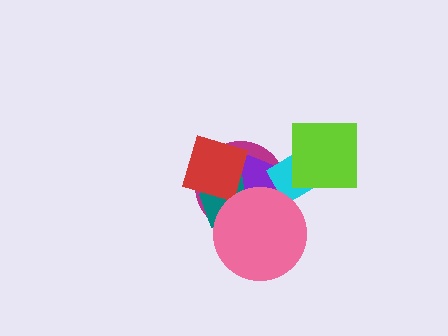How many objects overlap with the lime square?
1 object overlaps with the lime square.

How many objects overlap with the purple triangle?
5 objects overlap with the purple triangle.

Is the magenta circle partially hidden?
Yes, it is partially covered by another shape.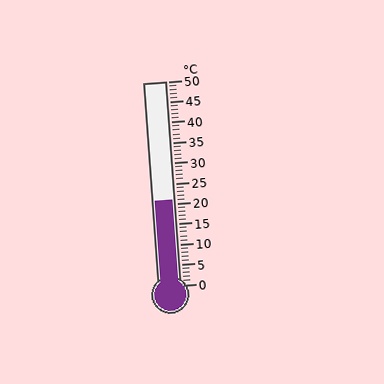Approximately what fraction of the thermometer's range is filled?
The thermometer is filled to approximately 40% of its range.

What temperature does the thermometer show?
The thermometer shows approximately 21°C.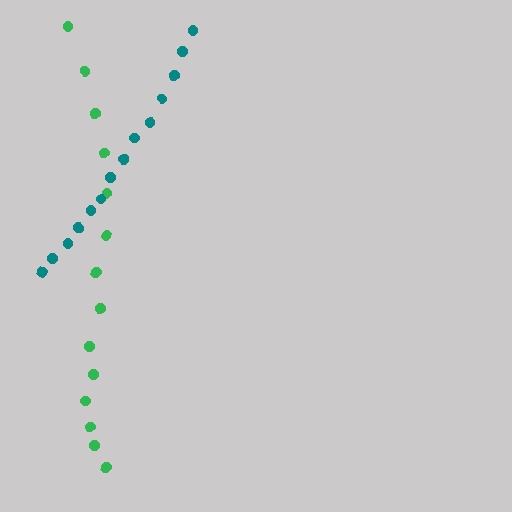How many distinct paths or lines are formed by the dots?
There are 2 distinct paths.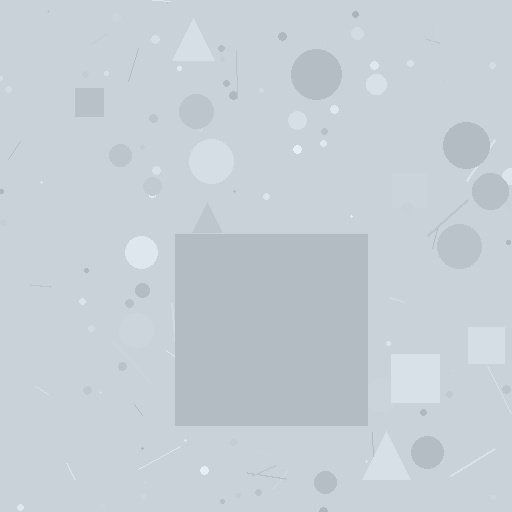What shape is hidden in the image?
A square is hidden in the image.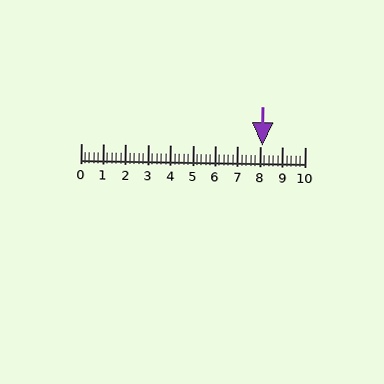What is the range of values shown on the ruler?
The ruler shows values from 0 to 10.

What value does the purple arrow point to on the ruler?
The purple arrow points to approximately 8.1.